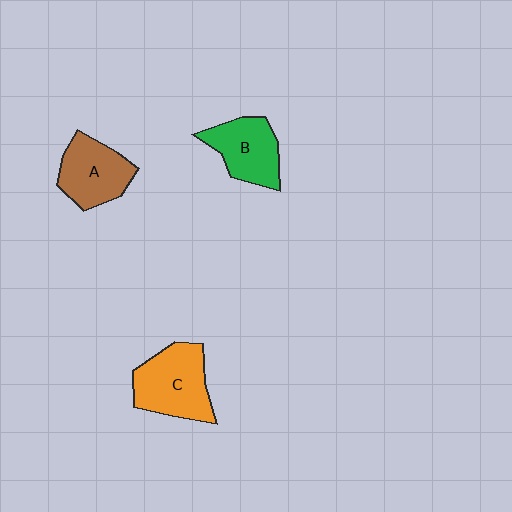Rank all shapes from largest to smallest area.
From largest to smallest: C (orange), A (brown), B (green).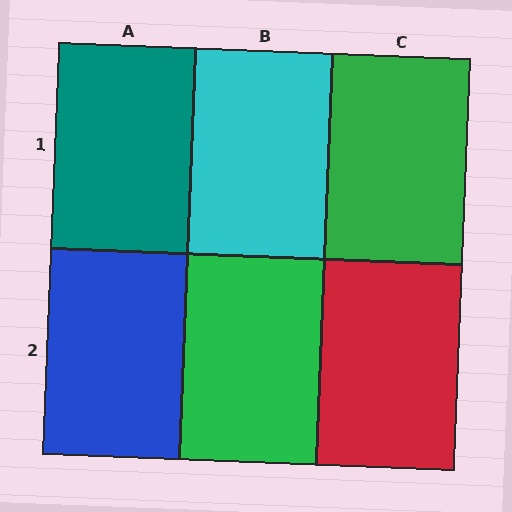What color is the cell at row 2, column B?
Green.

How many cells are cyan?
1 cell is cyan.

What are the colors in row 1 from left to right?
Teal, cyan, green.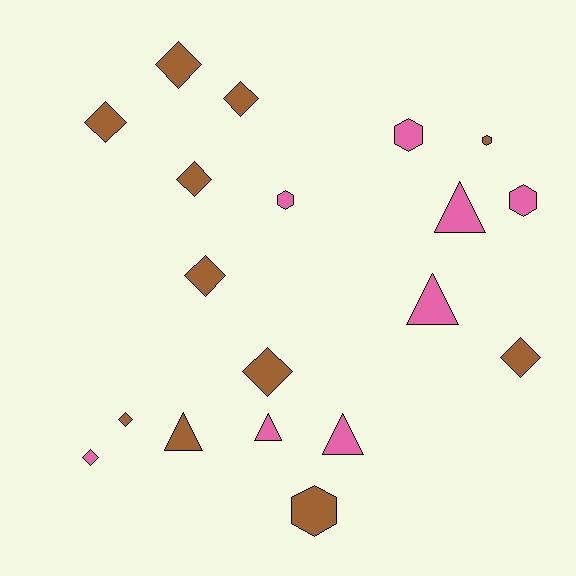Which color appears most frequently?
Brown, with 11 objects.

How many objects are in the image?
There are 19 objects.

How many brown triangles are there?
There is 1 brown triangle.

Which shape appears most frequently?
Diamond, with 9 objects.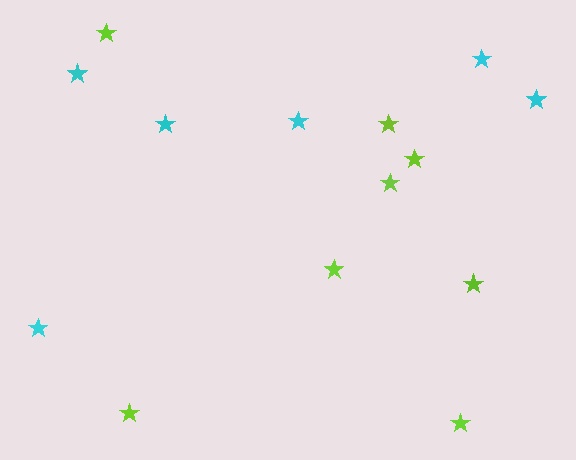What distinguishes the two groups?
There are 2 groups: one group of lime stars (8) and one group of cyan stars (6).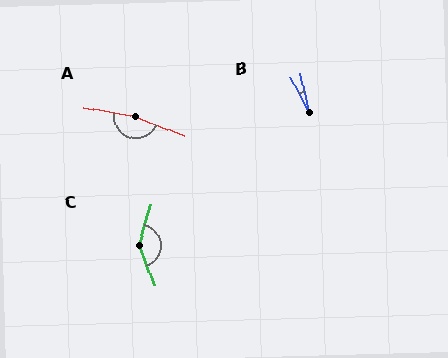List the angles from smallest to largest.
B (15°), C (143°), A (169°).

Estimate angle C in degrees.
Approximately 143 degrees.